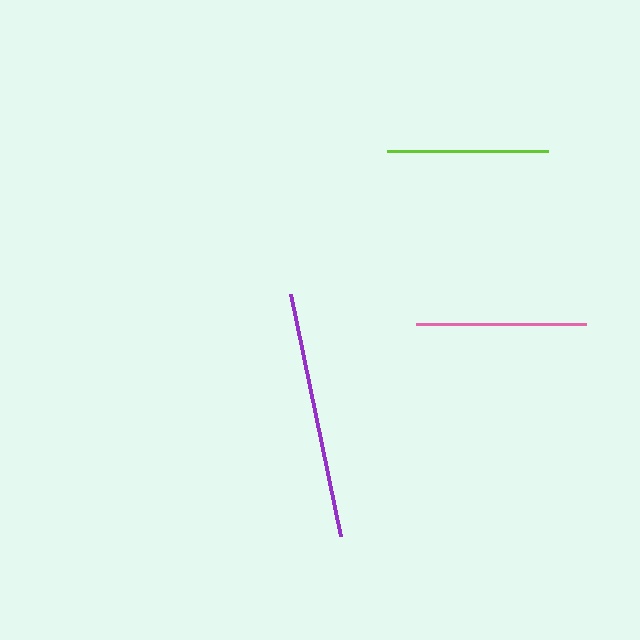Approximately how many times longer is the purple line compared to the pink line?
The purple line is approximately 1.5 times the length of the pink line.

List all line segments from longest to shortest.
From longest to shortest: purple, pink, lime.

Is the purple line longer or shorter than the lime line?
The purple line is longer than the lime line.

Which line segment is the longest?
The purple line is the longest at approximately 247 pixels.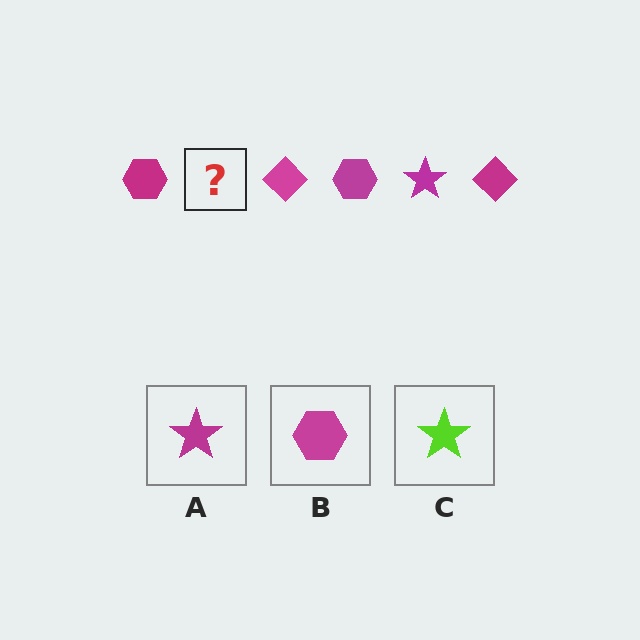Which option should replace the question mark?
Option A.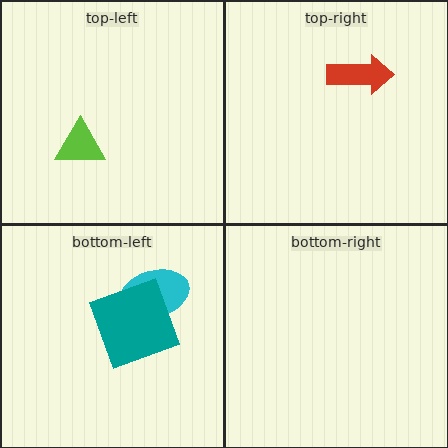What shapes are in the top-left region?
The lime triangle.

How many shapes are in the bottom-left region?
2.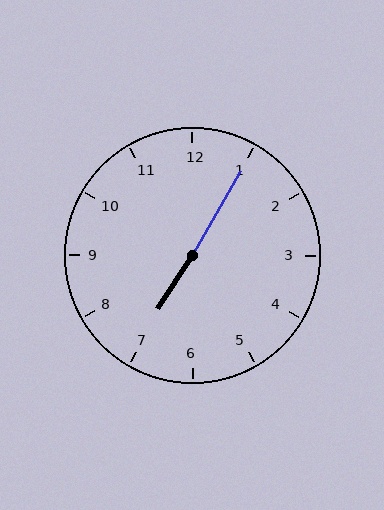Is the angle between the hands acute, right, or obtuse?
It is obtuse.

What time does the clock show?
7:05.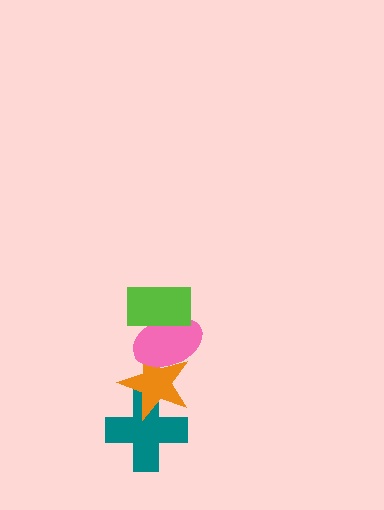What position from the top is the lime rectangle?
The lime rectangle is 1st from the top.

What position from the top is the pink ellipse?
The pink ellipse is 2nd from the top.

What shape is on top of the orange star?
The pink ellipse is on top of the orange star.